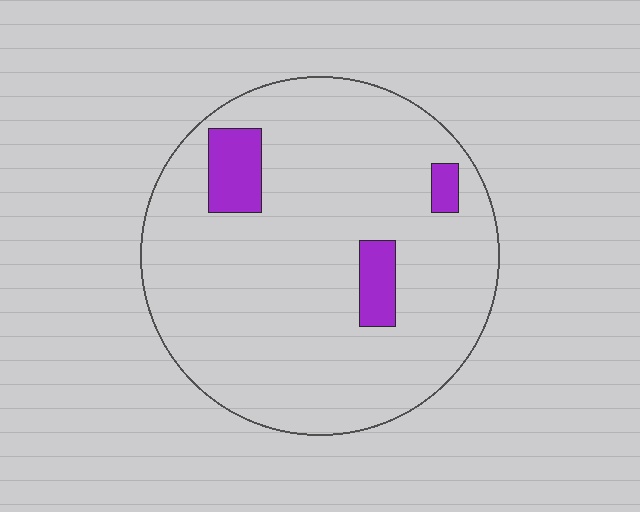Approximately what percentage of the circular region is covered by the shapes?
Approximately 10%.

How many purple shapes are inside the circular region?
3.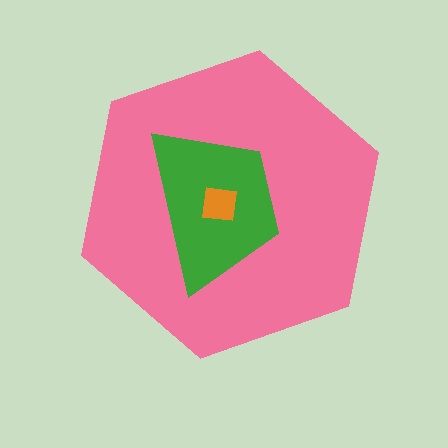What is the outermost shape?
The pink hexagon.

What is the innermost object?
The orange square.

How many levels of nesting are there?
3.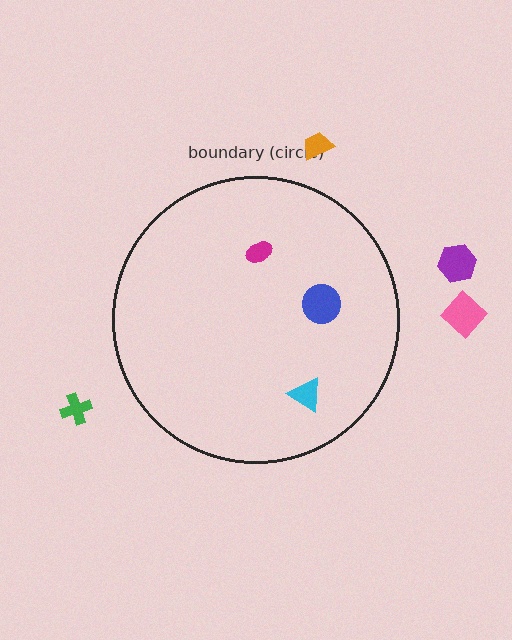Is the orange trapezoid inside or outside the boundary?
Outside.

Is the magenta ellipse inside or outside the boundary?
Inside.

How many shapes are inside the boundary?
3 inside, 4 outside.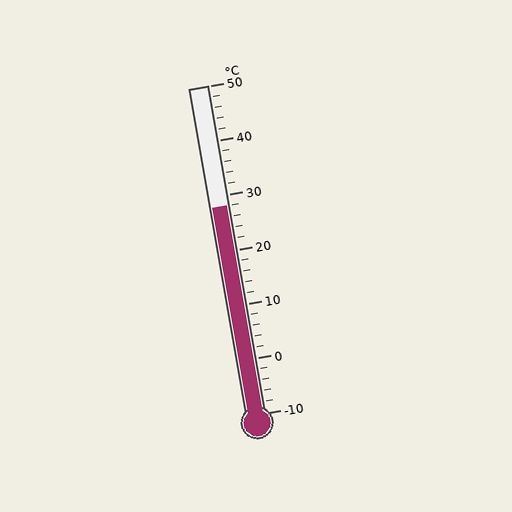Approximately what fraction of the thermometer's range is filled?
The thermometer is filled to approximately 65% of its range.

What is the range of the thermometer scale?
The thermometer scale ranges from -10°C to 50°C.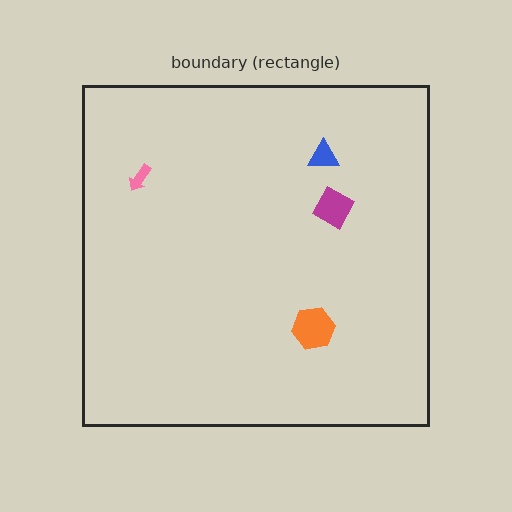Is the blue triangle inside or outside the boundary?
Inside.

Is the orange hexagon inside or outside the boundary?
Inside.